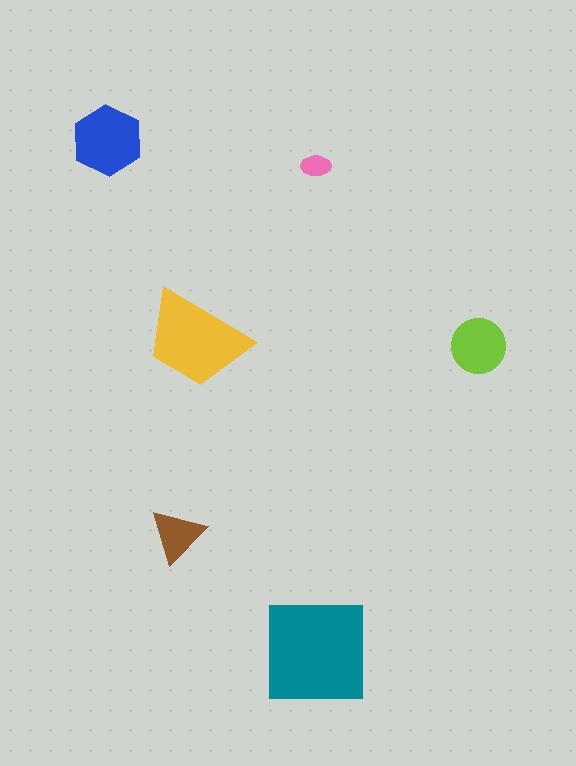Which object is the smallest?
The pink ellipse.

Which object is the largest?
The teal square.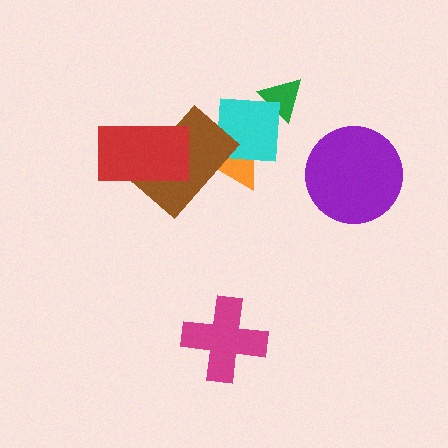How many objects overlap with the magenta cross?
0 objects overlap with the magenta cross.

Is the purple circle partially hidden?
No, no other shape covers it.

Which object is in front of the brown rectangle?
The red rectangle is in front of the brown rectangle.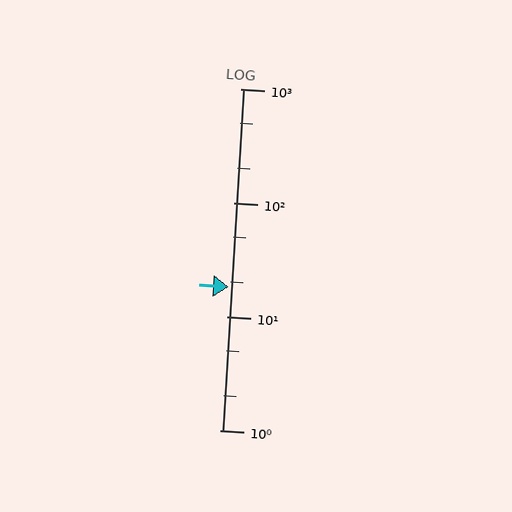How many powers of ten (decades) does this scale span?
The scale spans 3 decades, from 1 to 1000.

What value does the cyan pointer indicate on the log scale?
The pointer indicates approximately 18.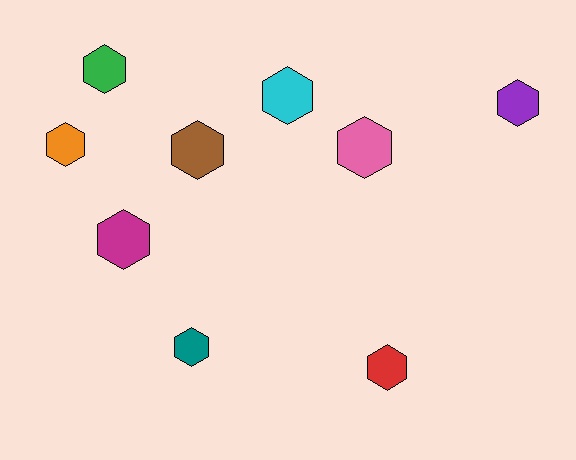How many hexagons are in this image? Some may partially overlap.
There are 9 hexagons.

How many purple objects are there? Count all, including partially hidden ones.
There is 1 purple object.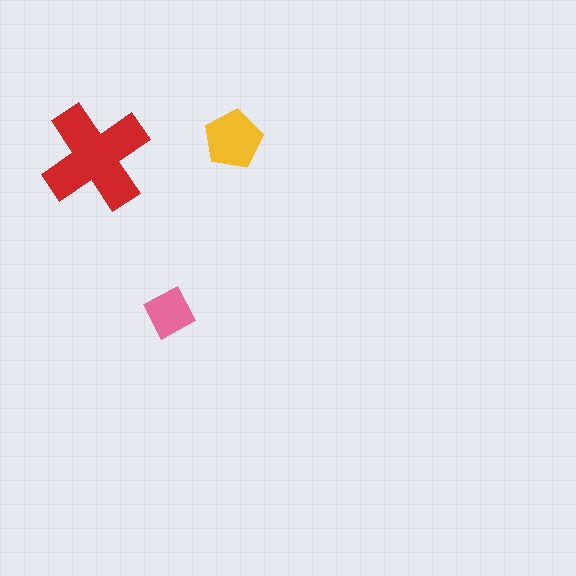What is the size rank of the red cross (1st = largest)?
1st.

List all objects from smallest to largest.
The pink diamond, the yellow pentagon, the red cross.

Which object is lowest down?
The pink diamond is bottommost.